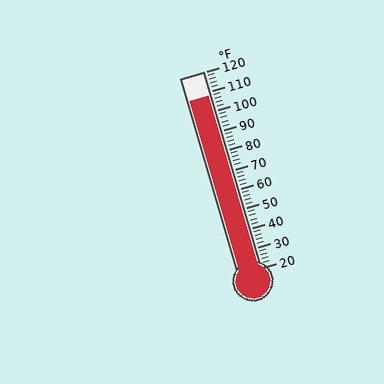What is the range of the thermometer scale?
The thermometer scale ranges from 20°F to 120°F.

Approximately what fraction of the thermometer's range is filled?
The thermometer is filled to approximately 90% of its range.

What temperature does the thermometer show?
The thermometer shows approximately 108°F.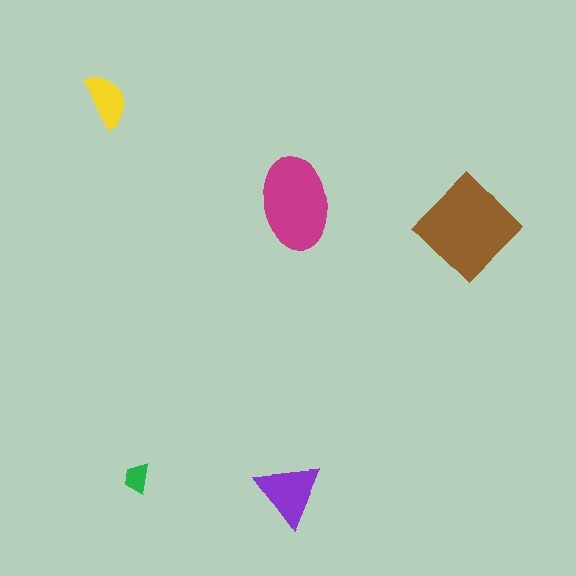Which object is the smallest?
The green trapezoid.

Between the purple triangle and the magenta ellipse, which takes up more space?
The magenta ellipse.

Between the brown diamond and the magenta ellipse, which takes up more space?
The brown diamond.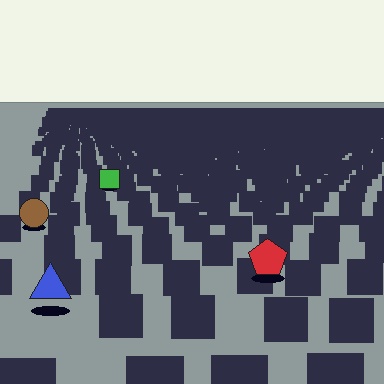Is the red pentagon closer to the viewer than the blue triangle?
No. The blue triangle is closer — you can tell from the texture gradient: the ground texture is coarser near it.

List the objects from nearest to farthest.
From nearest to farthest: the blue triangle, the red pentagon, the brown circle, the green square.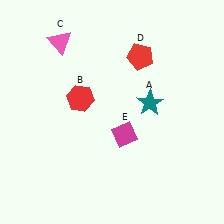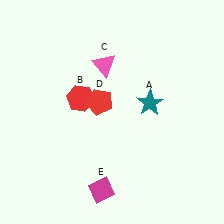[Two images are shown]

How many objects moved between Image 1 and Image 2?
3 objects moved between the two images.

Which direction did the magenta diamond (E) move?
The magenta diamond (E) moved down.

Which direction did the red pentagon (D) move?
The red pentagon (D) moved down.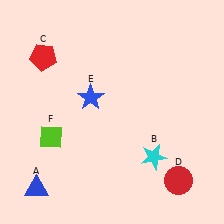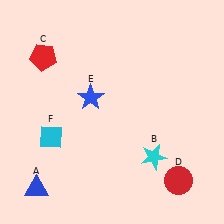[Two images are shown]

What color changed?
The diamond (F) changed from lime in Image 1 to cyan in Image 2.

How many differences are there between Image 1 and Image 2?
There is 1 difference between the two images.